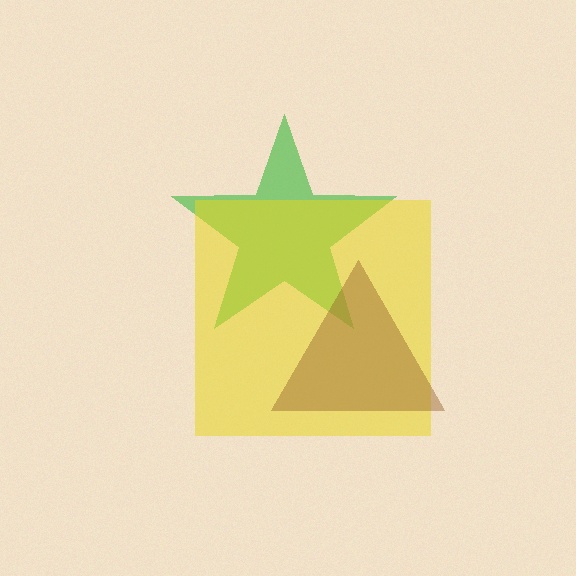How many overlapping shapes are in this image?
There are 3 overlapping shapes in the image.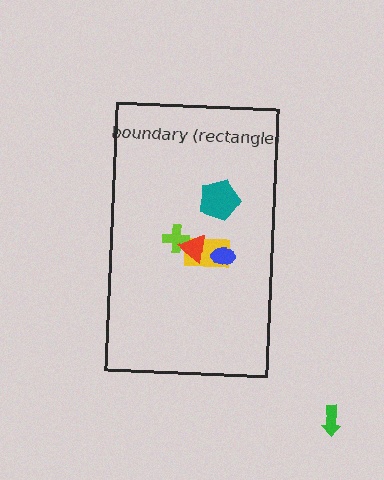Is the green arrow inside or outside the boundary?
Outside.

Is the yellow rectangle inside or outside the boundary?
Inside.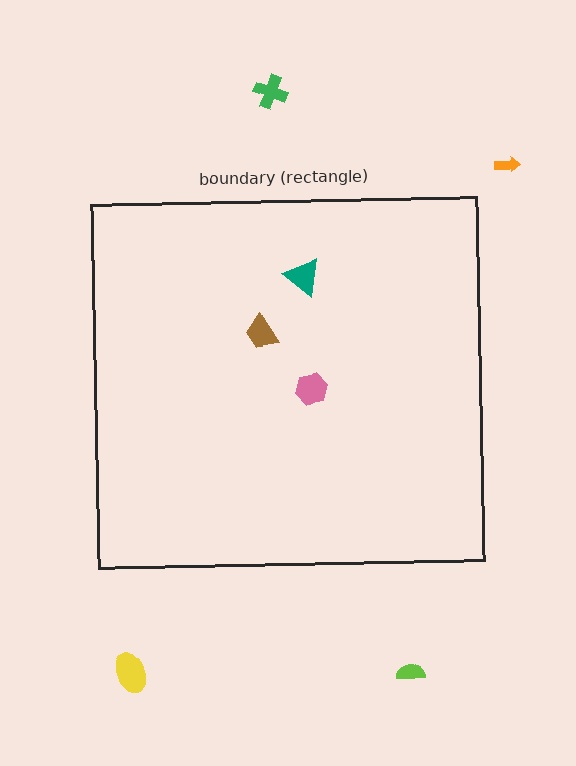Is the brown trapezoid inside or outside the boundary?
Inside.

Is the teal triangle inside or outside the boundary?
Inside.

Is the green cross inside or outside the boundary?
Outside.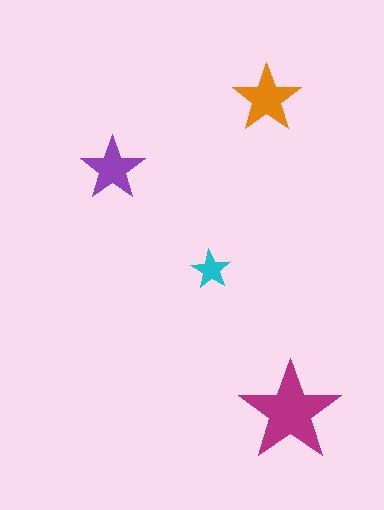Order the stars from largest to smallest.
the magenta one, the orange one, the purple one, the cyan one.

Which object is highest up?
The orange star is topmost.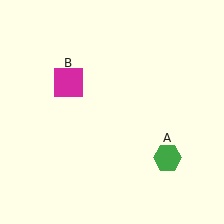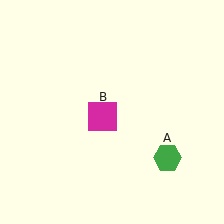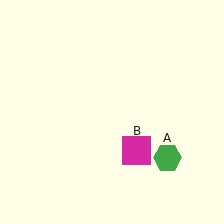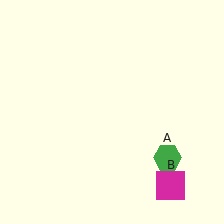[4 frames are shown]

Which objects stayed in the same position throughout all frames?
Green hexagon (object A) remained stationary.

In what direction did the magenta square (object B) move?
The magenta square (object B) moved down and to the right.